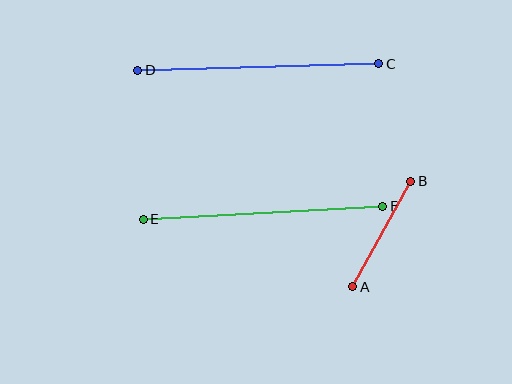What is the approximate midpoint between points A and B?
The midpoint is at approximately (382, 234) pixels.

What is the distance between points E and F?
The distance is approximately 240 pixels.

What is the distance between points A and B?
The distance is approximately 120 pixels.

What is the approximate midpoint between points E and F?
The midpoint is at approximately (263, 213) pixels.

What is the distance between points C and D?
The distance is approximately 241 pixels.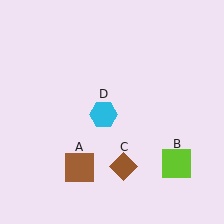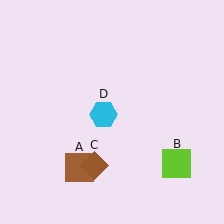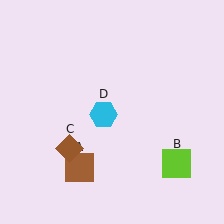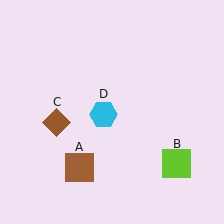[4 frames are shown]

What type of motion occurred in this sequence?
The brown diamond (object C) rotated clockwise around the center of the scene.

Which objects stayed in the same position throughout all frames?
Brown square (object A) and lime square (object B) and cyan hexagon (object D) remained stationary.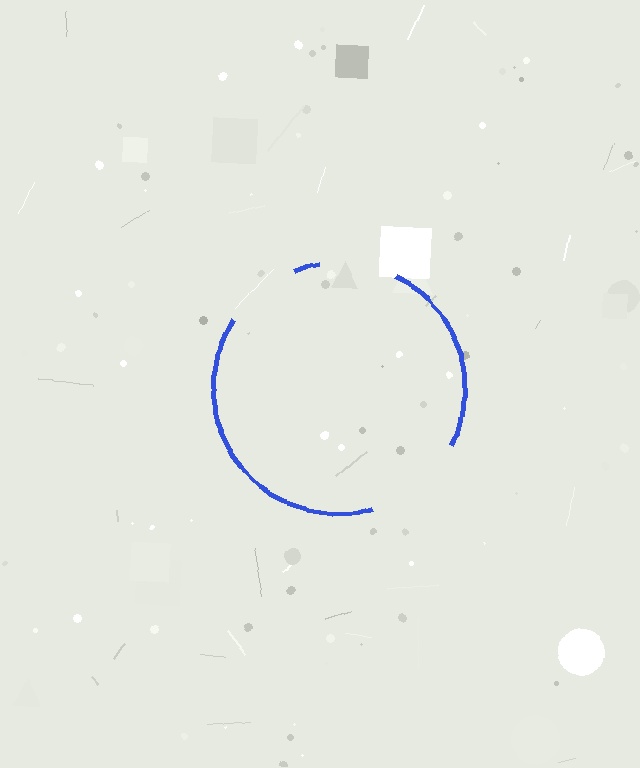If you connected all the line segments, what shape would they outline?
They would outline a circle.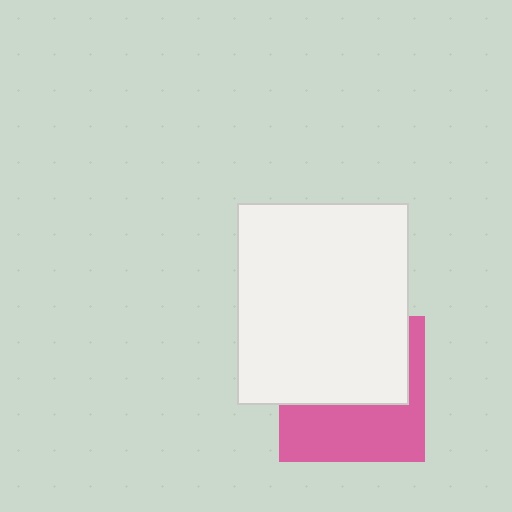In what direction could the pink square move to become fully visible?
The pink square could move down. That would shift it out from behind the white rectangle entirely.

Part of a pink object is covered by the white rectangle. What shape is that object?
It is a square.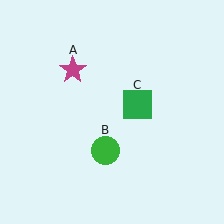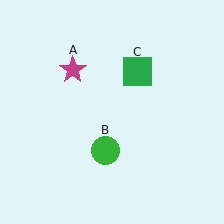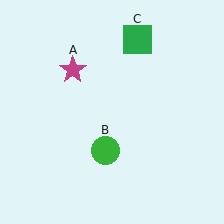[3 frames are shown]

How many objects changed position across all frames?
1 object changed position: green square (object C).